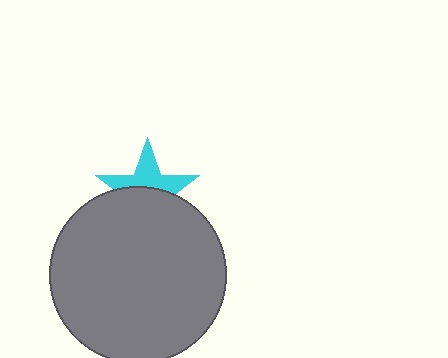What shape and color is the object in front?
The object in front is a gray circle.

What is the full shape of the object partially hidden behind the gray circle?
The partially hidden object is a cyan star.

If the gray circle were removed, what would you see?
You would see the complete cyan star.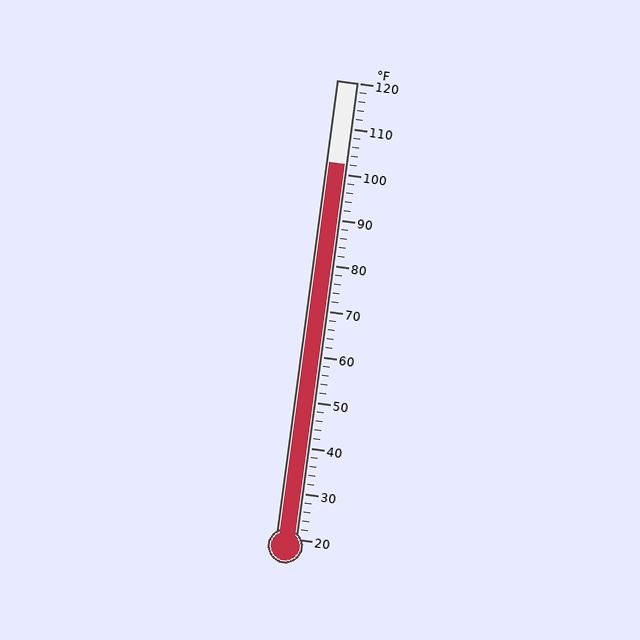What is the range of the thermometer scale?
The thermometer scale ranges from 20°F to 120°F.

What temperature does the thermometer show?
The thermometer shows approximately 102°F.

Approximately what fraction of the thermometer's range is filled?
The thermometer is filled to approximately 80% of its range.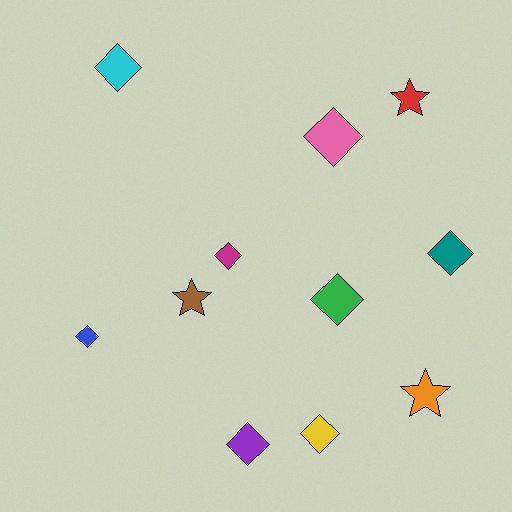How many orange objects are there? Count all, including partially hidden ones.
There is 1 orange object.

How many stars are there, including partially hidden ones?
There are 3 stars.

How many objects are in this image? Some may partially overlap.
There are 11 objects.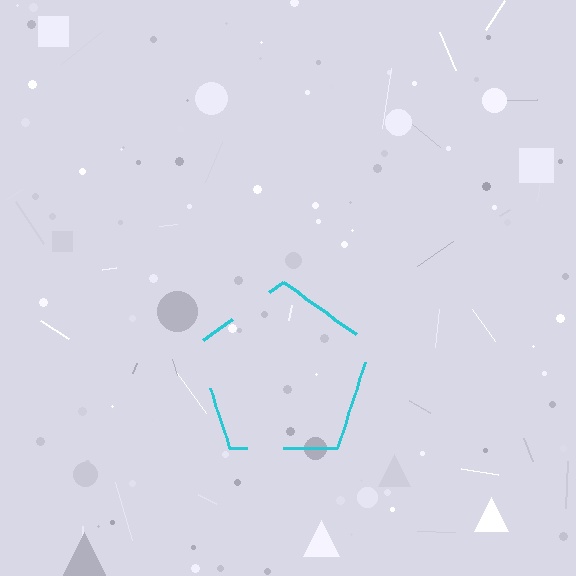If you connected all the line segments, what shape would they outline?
They would outline a pentagon.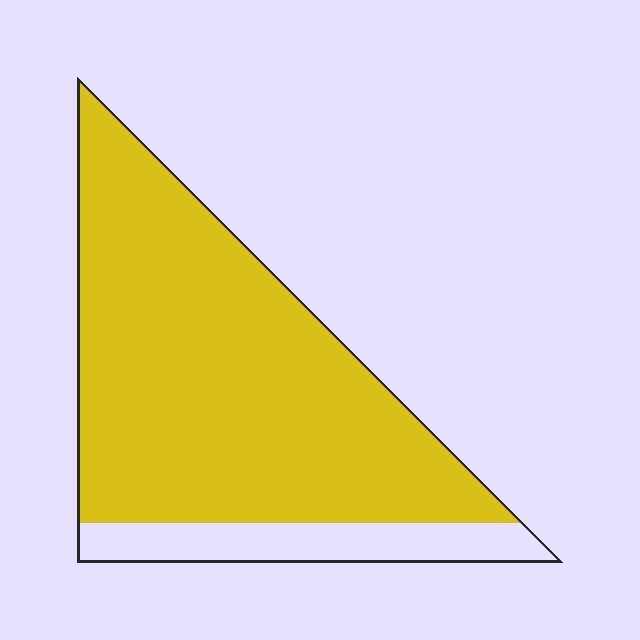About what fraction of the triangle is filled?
About five sixths (5/6).